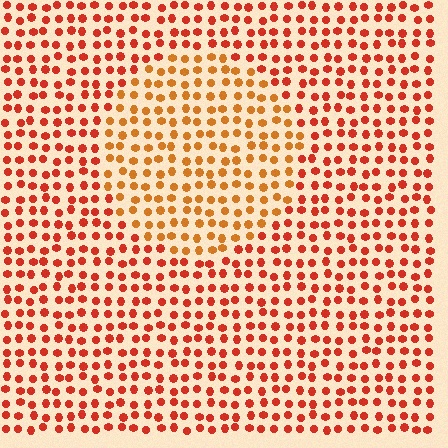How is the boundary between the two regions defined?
The boundary is defined purely by a slight shift in hue (about 25 degrees). Spacing, size, and orientation are identical on both sides.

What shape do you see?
I see a circle.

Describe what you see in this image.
The image is filled with small red elements in a uniform arrangement. A circle-shaped region is visible where the elements are tinted to a slightly different hue, forming a subtle color boundary.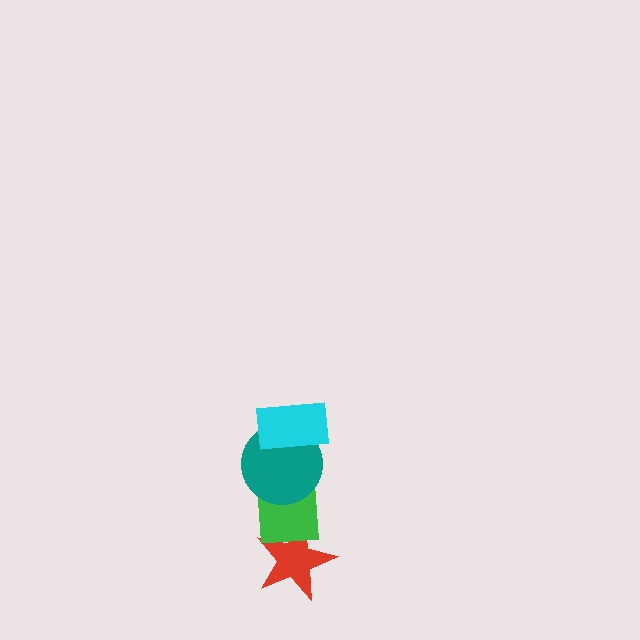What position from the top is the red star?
The red star is 4th from the top.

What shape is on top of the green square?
The teal circle is on top of the green square.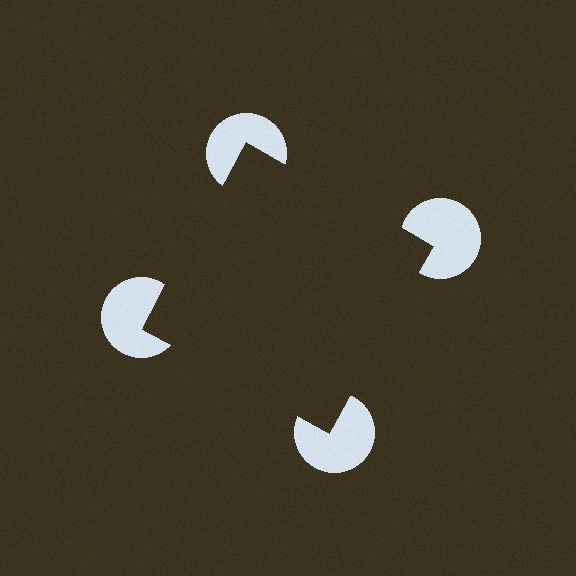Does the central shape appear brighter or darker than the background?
It typically appears slightly darker than the background, even though no actual brightness change is drawn.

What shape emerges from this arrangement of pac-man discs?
An illusory square — its edges are inferred from the aligned wedge cuts in the pac-man discs, not physically drawn.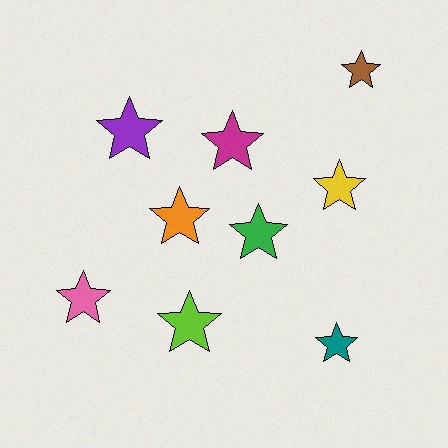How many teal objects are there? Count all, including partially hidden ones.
There is 1 teal object.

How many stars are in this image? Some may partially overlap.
There are 9 stars.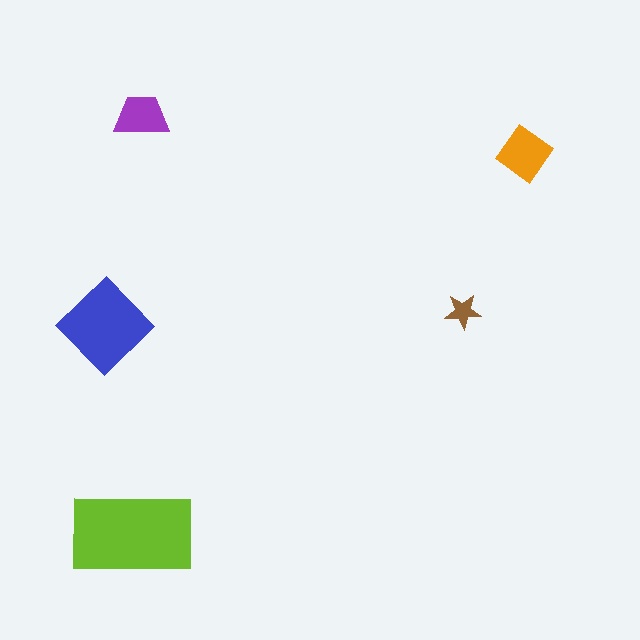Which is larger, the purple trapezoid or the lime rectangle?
The lime rectangle.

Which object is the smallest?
The brown star.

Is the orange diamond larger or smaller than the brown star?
Larger.